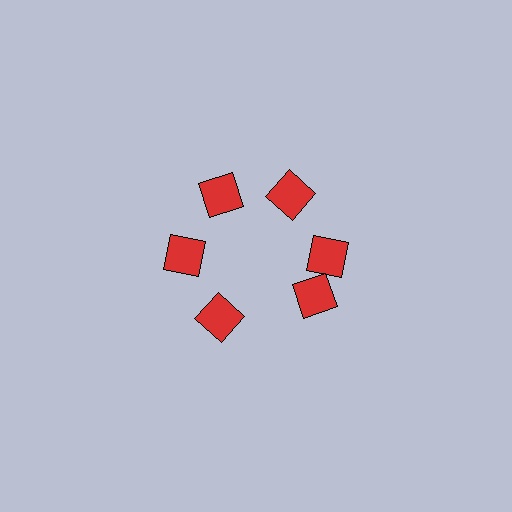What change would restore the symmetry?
The symmetry would be restored by rotating it back into even spacing with its neighbors so that all 6 squares sit at equal angles and equal distance from the center.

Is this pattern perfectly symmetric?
No. The 6 red squares are arranged in a ring, but one element near the 5 o'clock position is rotated out of alignment along the ring, breaking the 6-fold rotational symmetry.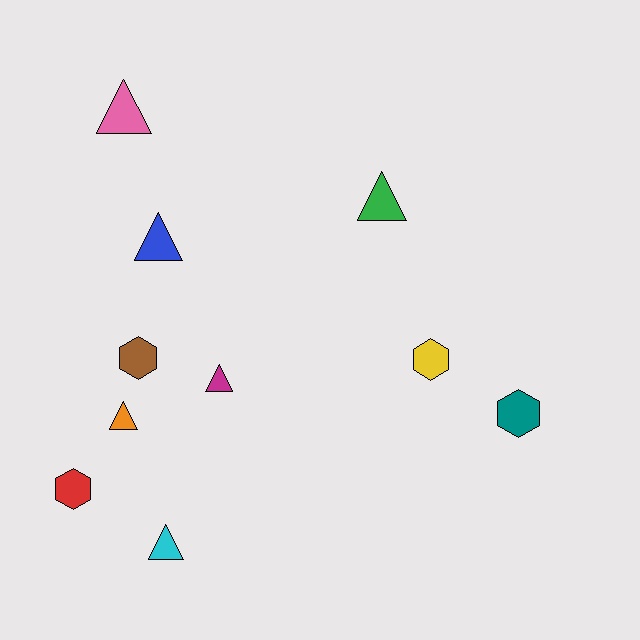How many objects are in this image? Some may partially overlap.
There are 10 objects.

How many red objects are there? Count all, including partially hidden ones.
There is 1 red object.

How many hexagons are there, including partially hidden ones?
There are 4 hexagons.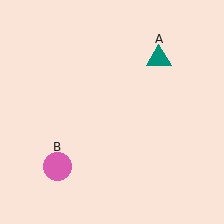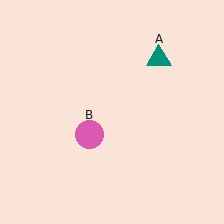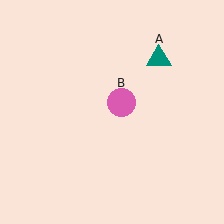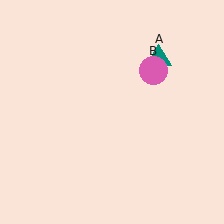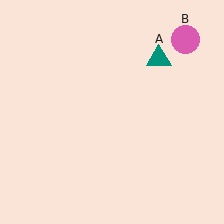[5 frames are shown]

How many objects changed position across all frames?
1 object changed position: pink circle (object B).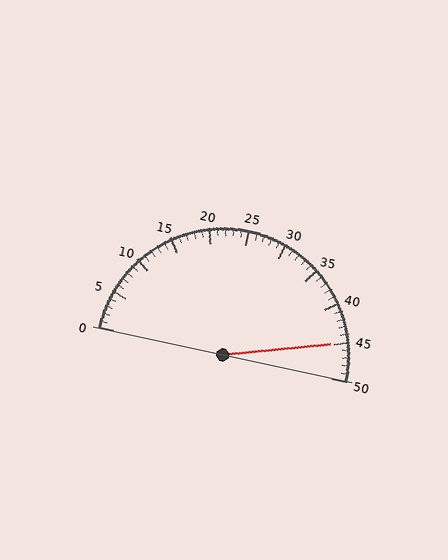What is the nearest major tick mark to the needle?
The nearest major tick mark is 45.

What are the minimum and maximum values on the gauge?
The gauge ranges from 0 to 50.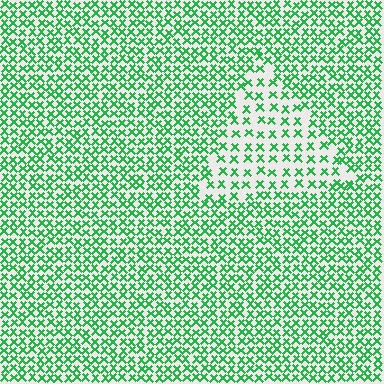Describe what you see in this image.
The image contains small green elements arranged at two different densities. A triangle-shaped region is visible where the elements are less densely packed than the surrounding area.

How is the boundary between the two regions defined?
The boundary is defined by a change in element density (approximately 1.9x ratio). All elements are the same color, size, and shape.